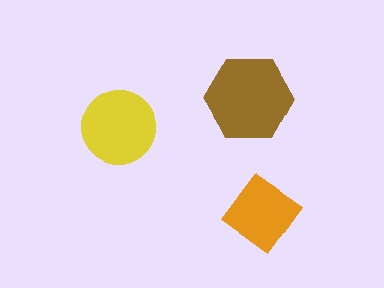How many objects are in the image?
There are 3 objects in the image.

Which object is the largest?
The brown hexagon.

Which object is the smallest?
The orange diamond.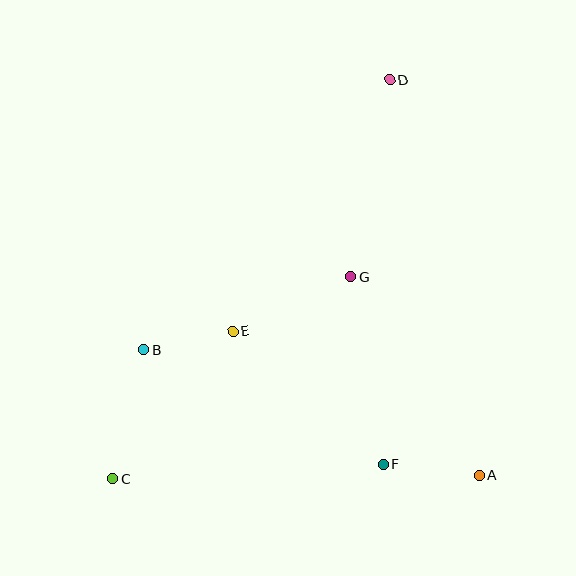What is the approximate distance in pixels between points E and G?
The distance between E and G is approximately 130 pixels.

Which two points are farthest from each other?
Points C and D are farthest from each other.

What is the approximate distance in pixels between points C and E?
The distance between C and E is approximately 190 pixels.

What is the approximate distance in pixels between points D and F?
The distance between D and F is approximately 384 pixels.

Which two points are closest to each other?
Points B and E are closest to each other.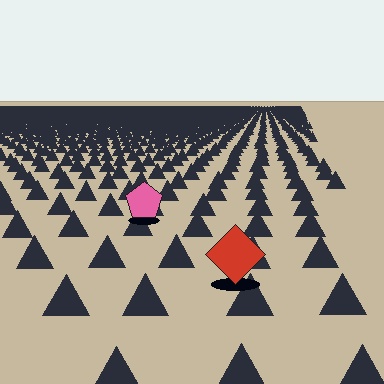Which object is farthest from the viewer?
The pink pentagon is farthest from the viewer. It appears smaller and the ground texture around it is denser.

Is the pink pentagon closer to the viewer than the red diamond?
No. The red diamond is closer — you can tell from the texture gradient: the ground texture is coarser near it.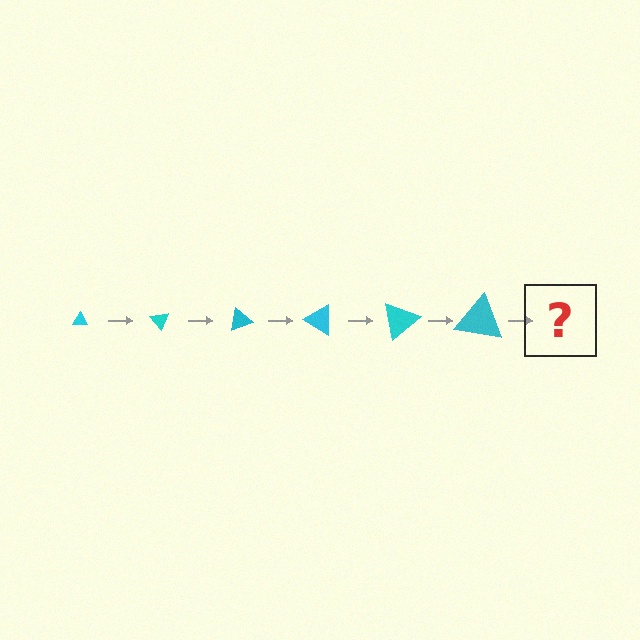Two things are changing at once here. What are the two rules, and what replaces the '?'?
The two rules are that the triangle grows larger each step and it rotates 50 degrees each step. The '?' should be a triangle, larger than the previous one and rotated 300 degrees from the start.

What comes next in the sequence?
The next element should be a triangle, larger than the previous one and rotated 300 degrees from the start.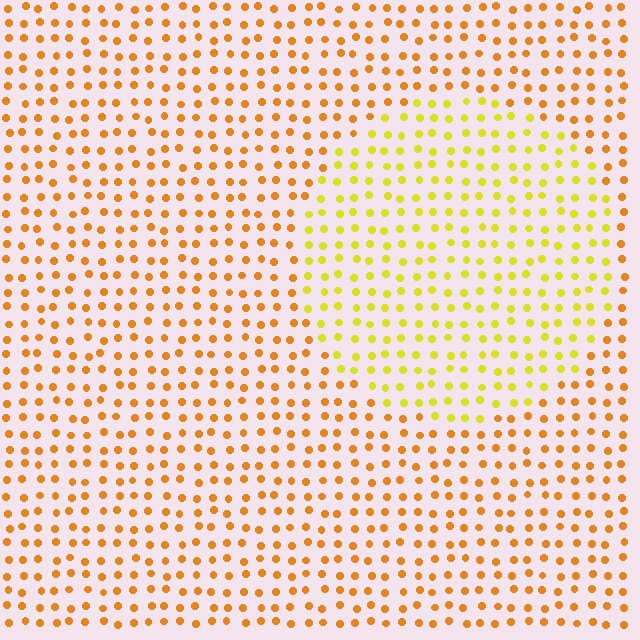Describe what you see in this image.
The image is filled with small orange elements in a uniform arrangement. A circle-shaped region is visible where the elements are tinted to a slightly different hue, forming a subtle color boundary.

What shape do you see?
I see a circle.